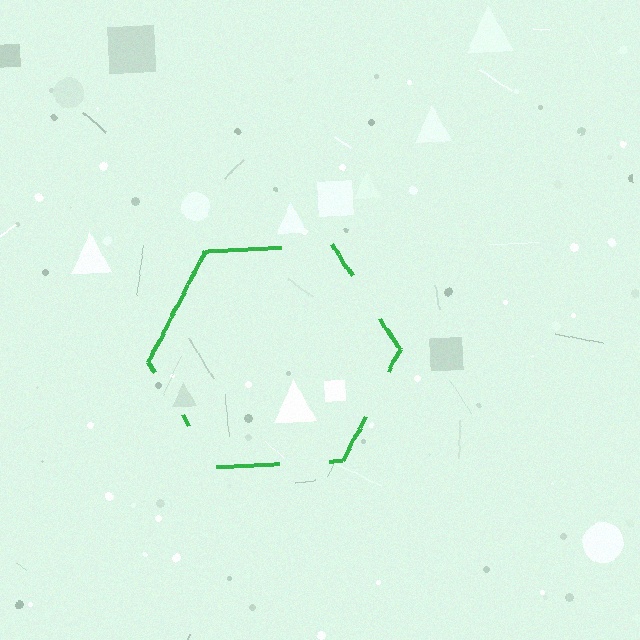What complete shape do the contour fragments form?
The contour fragments form a hexagon.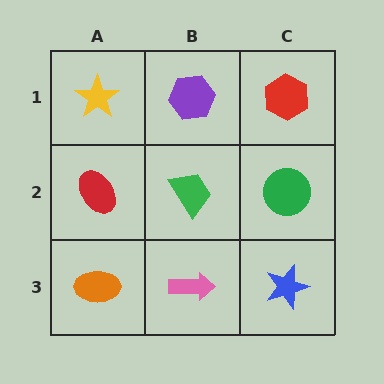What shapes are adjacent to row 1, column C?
A green circle (row 2, column C), a purple hexagon (row 1, column B).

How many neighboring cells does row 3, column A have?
2.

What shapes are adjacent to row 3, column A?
A red ellipse (row 2, column A), a pink arrow (row 3, column B).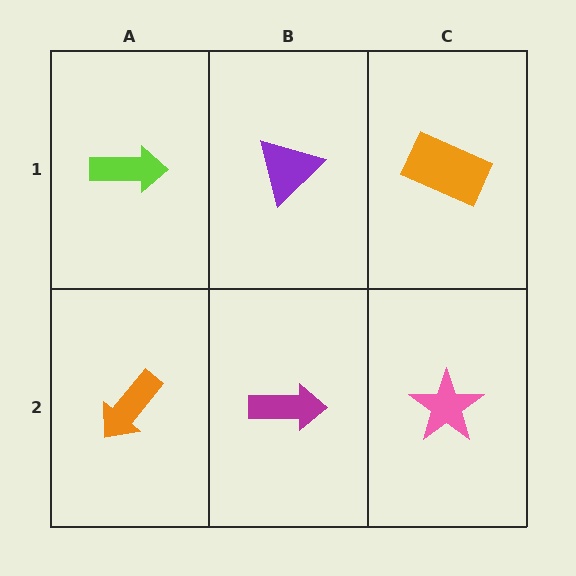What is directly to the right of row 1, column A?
A purple triangle.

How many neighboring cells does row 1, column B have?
3.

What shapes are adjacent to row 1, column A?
An orange arrow (row 2, column A), a purple triangle (row 1, column B).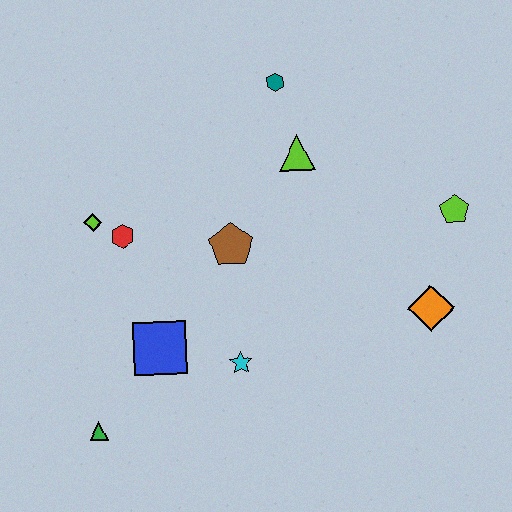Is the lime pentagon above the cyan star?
Yes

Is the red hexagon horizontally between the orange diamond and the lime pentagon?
No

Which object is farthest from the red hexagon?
The lime pentagon is farthest from the red hexagon.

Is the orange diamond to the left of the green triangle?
No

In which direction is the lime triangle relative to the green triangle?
The lime triangle is above the green triangle.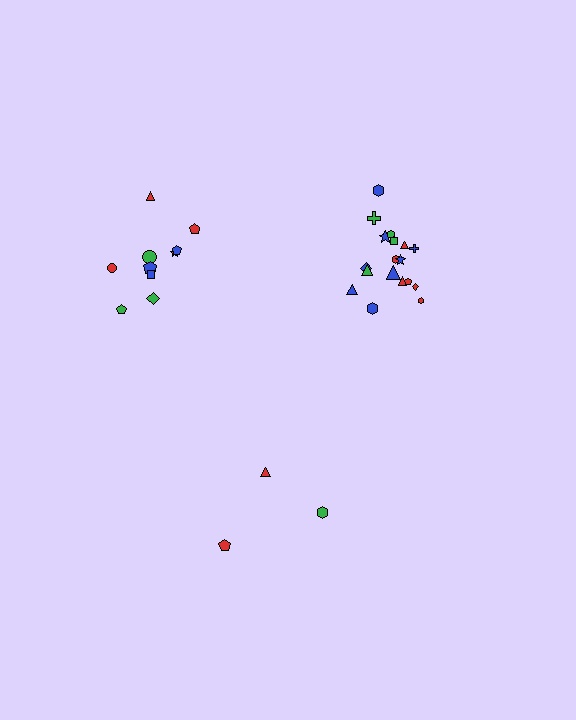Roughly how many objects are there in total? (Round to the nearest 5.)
Roughly 30 objects in total.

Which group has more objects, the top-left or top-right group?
The top-right group.